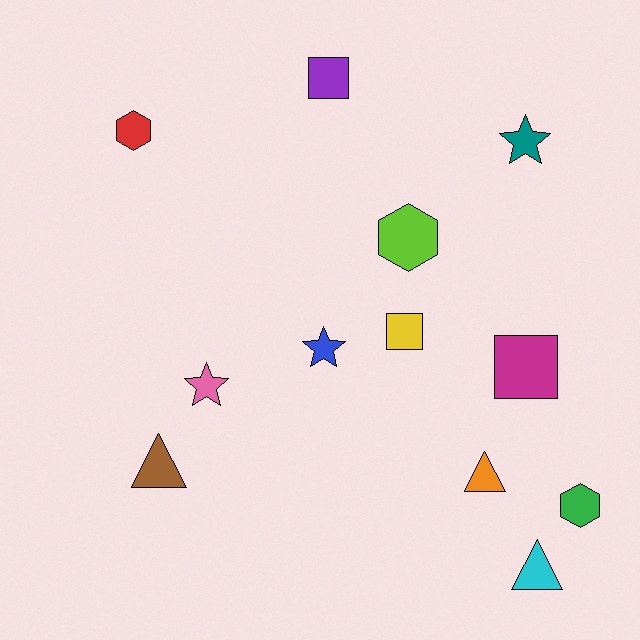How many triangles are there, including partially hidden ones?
There are 3 triangles.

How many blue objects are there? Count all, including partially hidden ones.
There is 1 blue object.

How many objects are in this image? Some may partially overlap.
There are 12 objects.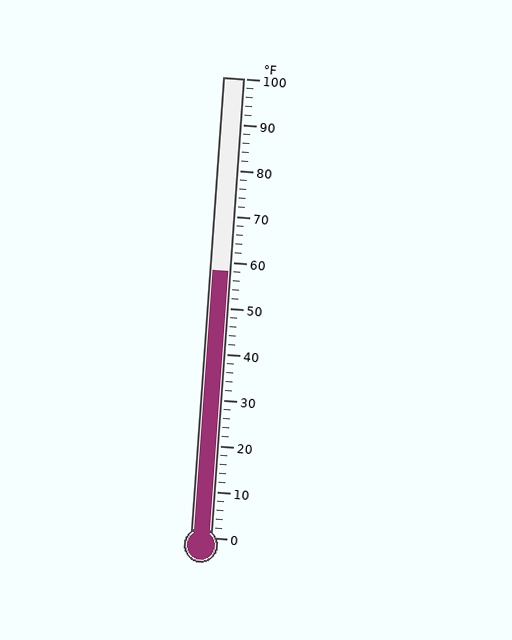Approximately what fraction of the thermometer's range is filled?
The thermometer is filled to approximately 60% of its range.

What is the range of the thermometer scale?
The thermometer scale ranges from 0°F to 100°F.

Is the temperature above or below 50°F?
The temperature is above 50°F.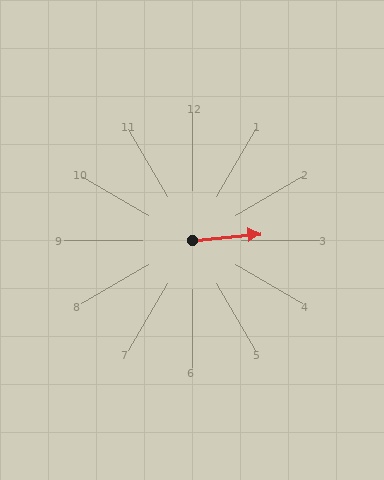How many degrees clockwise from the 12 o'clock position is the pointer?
Approximately 85 degrees.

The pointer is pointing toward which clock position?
Roughly 3 o'clock.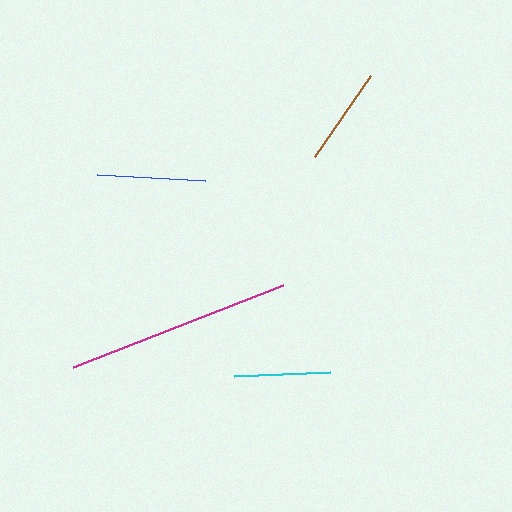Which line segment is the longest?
The magenta line is the longest at approximately 226 pixels.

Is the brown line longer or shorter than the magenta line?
The magenta line is longer than the brown line.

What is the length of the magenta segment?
The magenta segment is approximately 226 pixels long.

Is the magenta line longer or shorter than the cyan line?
The magenta line is longer than the cyan line.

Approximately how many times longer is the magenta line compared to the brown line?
The magenta line is approximately 2.3 times the length of the brown line.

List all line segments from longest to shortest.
From longest to shortest: magenta, blue, brown, cyan.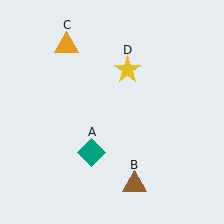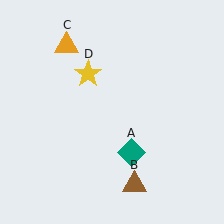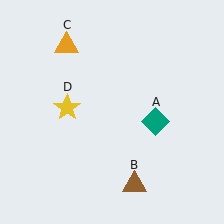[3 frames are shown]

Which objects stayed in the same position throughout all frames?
Brown triangle (object B) and orange triangle (object C) remained stationary.